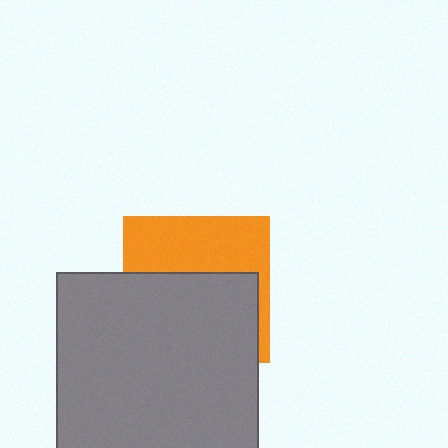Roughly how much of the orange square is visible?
A small part of it is visible (roughly 42%).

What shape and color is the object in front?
The object in front is a gray rectangle.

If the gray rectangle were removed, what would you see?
You would see the complete orange square.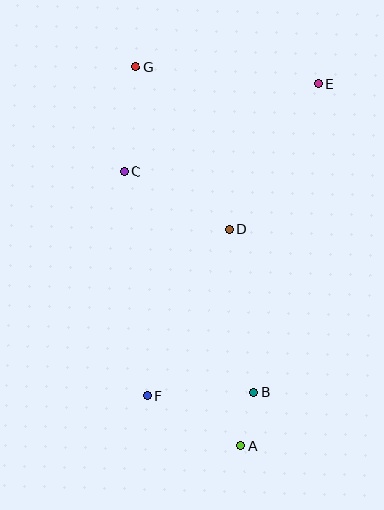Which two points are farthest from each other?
Points A and G are farthest from each other.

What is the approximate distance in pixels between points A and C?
The distance between A and C is approximately 298 pixels.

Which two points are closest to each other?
Points A and B are closest to each other.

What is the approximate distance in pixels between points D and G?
The distance between D and G is approximately 187 pixels.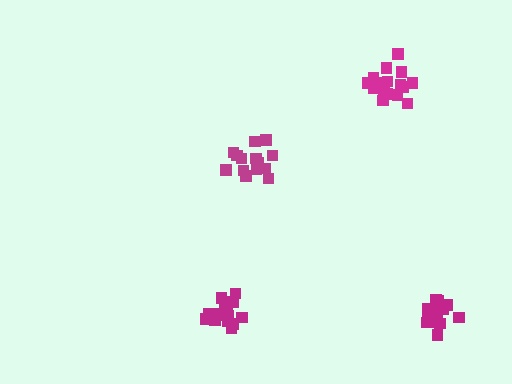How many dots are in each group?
Group 1: 14 dots, Group 2: 16 dots, Group 3: 14 dots, Group 4: 17 dots (61 total).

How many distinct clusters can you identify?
There are 4 distinct clusters.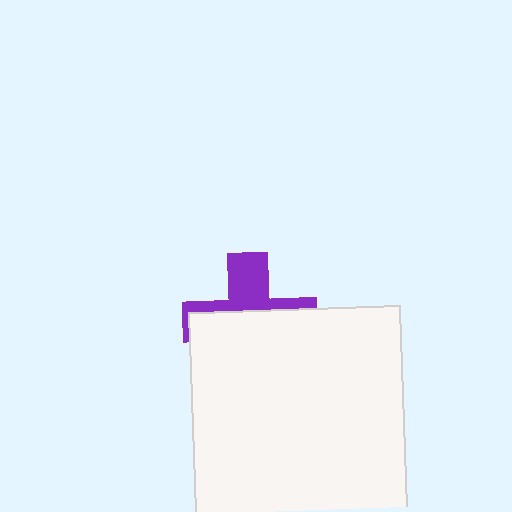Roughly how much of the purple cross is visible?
A small part of it is visible (roughly 37%).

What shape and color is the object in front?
The object in front is a white rectangle.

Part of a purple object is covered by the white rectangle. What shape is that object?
It is a cross.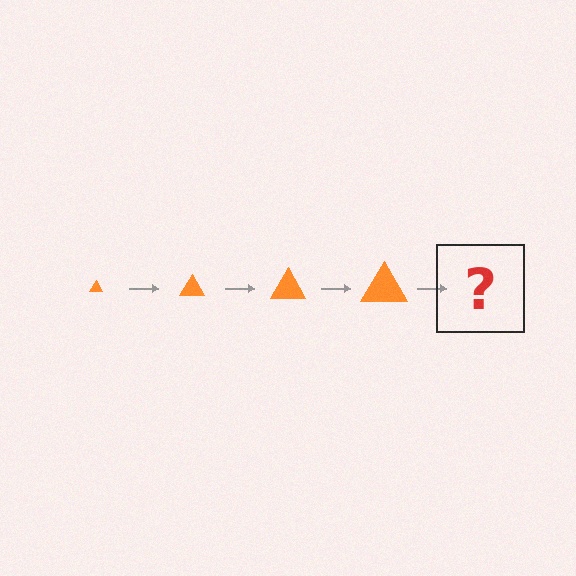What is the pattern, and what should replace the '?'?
The pattern is that the triangle gets progressively larger each step. The '?' should be an orange triangle, larger than the previous one.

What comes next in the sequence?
The next element should be an orange triangle, larger than the previous one.